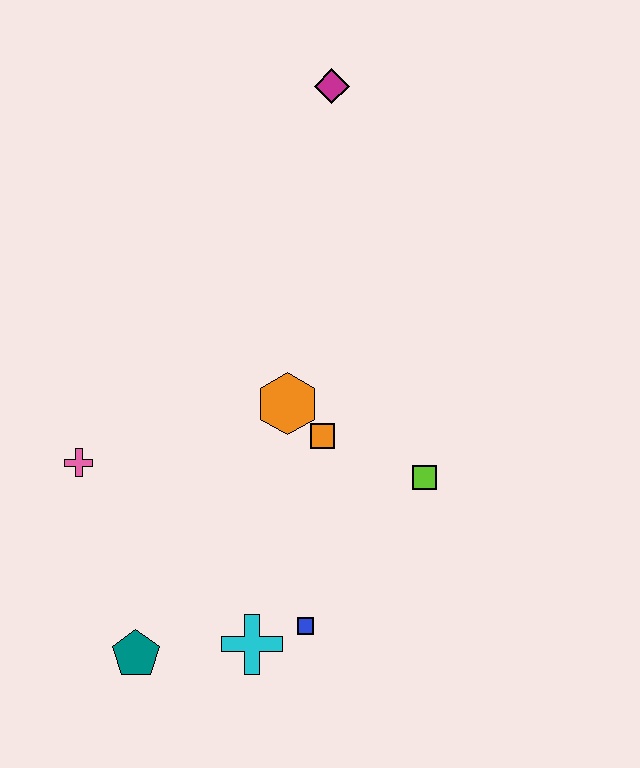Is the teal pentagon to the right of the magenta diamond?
No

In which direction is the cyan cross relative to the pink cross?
The cyan cross is below the pink cross.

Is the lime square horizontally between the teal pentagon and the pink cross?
No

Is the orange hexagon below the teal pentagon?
No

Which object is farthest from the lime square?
The magenta diamond is farthest from the lime square.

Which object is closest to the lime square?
The orange square is closest to the lime square.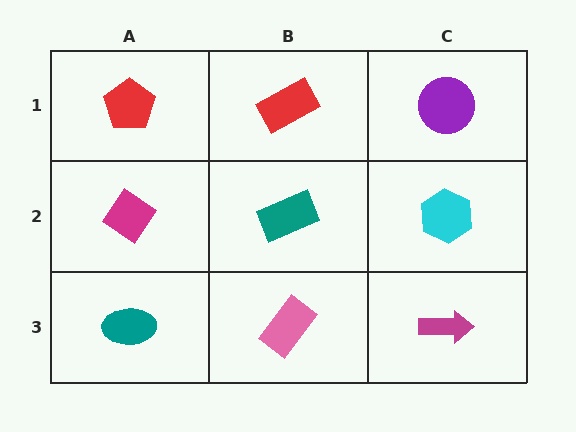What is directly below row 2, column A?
A teal ellipse.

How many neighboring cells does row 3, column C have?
2.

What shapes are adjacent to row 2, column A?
A red pentagon (row 1, column A), a teal ellipse (row 3, column A), a teal rectangle (row 2, column B).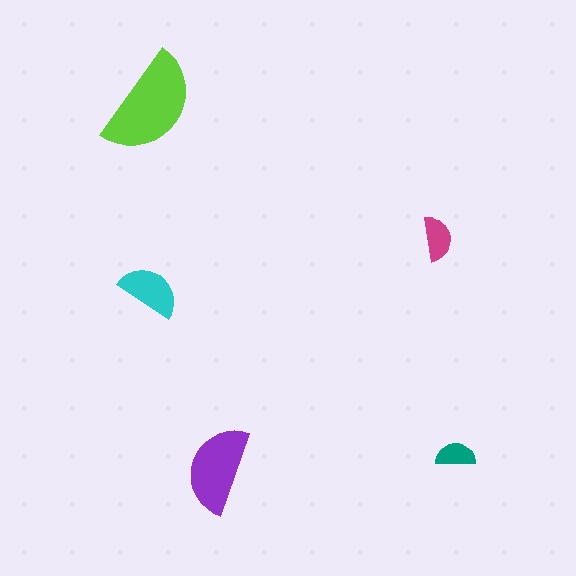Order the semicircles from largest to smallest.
the lime one, the purple one, the cyan one, the magenta one, the teal one.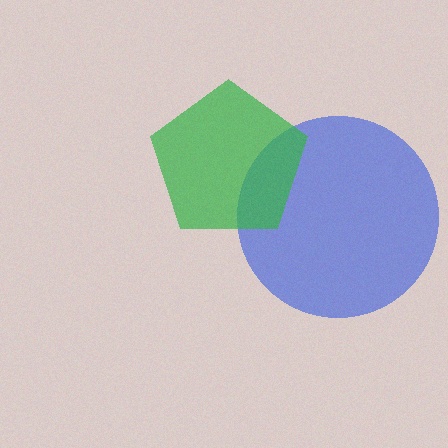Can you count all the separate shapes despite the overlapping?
Yes, there are 2 separate shapes.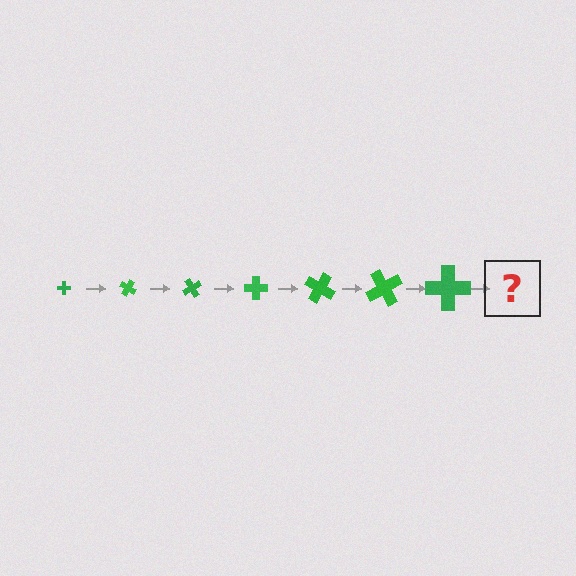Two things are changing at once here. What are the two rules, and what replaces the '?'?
The two rules are that the cross grows larger each step and it rotates 30 degrees each step. The '?' should be a cross, larger than the previous one and rotated 210 degrees from the start.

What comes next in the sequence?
The next element should be a cross, larger than the previous one and rotated 210 degrees from the start.